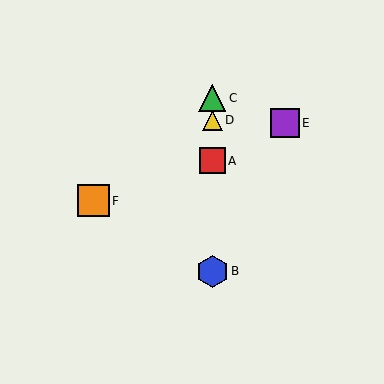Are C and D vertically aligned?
Yes, both are at x≈212.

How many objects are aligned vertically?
4 objects (A, B, C, D) are aligned vertically.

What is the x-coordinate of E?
Object E is at x≈285.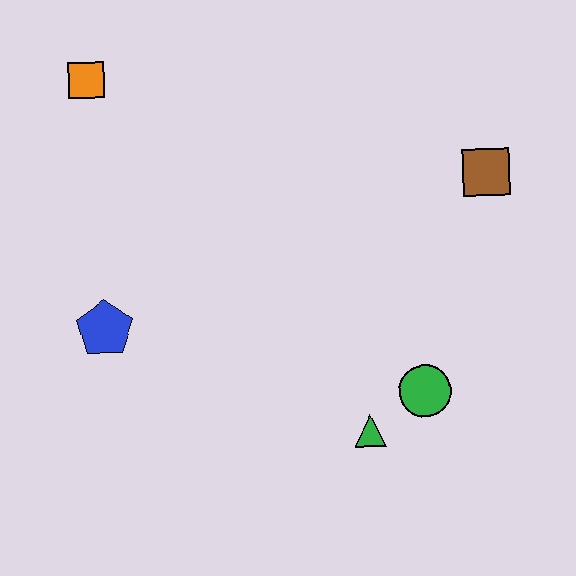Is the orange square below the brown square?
No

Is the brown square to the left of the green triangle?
No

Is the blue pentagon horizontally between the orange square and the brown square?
Yes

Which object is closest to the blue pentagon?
The orange square is closest to the blue pentagon.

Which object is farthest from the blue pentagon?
The brown square is farthest from the blue pentagon.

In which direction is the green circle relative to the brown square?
The green circle is below the brown square.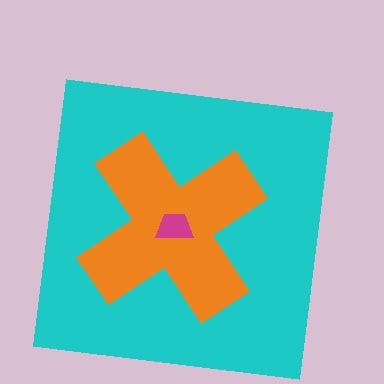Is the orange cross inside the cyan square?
Yes.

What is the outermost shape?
The cyan square.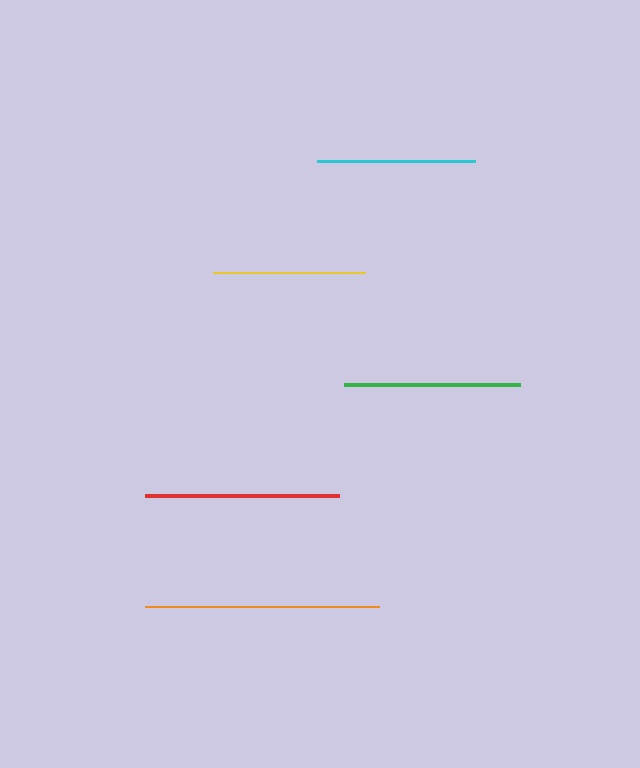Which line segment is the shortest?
The yellow line is the shortest at approximately 153 pixels.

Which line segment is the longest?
The orange line is the longest at approximately 234 pixels.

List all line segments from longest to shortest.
From longest to shortest: orange, red, green, cyan, yellow.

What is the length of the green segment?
The green segment is approximately 176 pixels long.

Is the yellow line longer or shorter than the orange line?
The orange line is longer than the yellow line.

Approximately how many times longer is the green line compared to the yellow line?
The green line is approximately 1.2 times the length of the yellow line.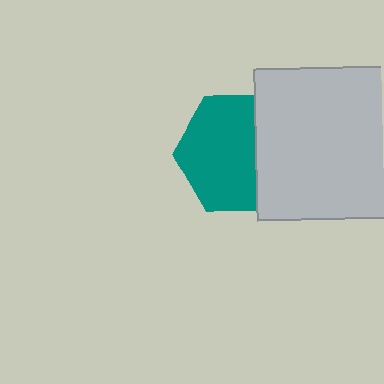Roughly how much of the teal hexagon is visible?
Most of it is visible (roughly 65%).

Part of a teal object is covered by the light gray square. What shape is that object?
It is a hexagon.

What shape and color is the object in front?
The object in front is a light gray square.